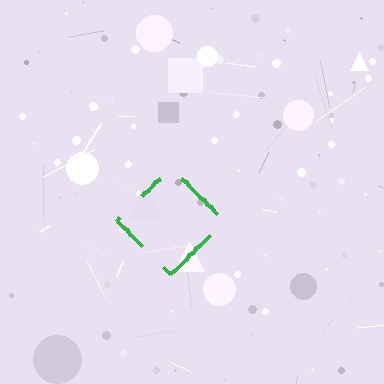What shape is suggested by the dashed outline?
The dashed outline suggests a diamond.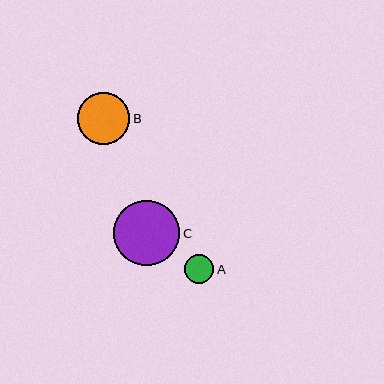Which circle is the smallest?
Circle A is the smallest with a size of approximately 29 pixels.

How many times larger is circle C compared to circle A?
Circle C is approximately 2.3 times the size of circle A.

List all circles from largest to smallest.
From largest to smallest: C, B, A.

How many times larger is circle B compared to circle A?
Circle B is approximately 1.8 times the size of circle A.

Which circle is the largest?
Circle C is the largest with a size of approximately 66 pixels.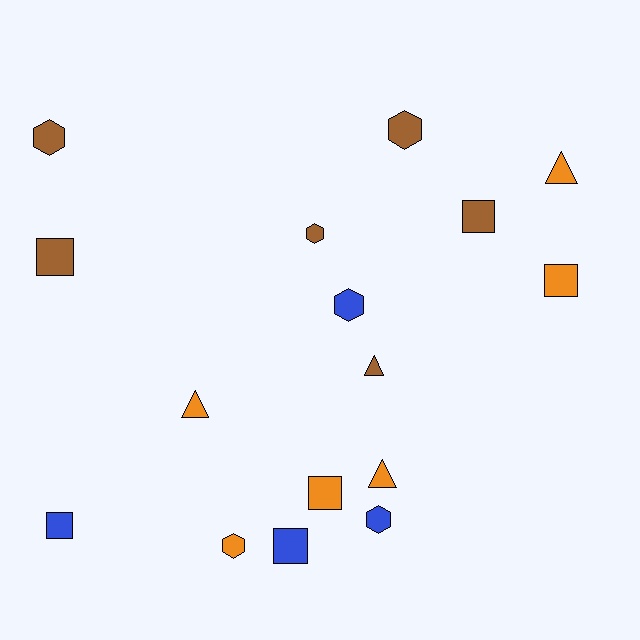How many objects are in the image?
There are 16 objects.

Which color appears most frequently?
Orange, with 6 objects.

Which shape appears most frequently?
Square, with 6 objects.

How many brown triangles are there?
There is 1 brown triangle.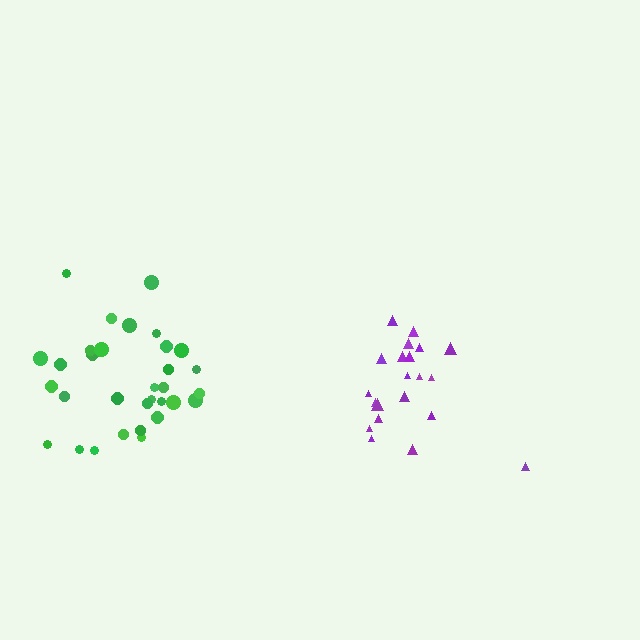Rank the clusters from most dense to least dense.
purple, green.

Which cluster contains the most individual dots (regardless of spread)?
Green (32).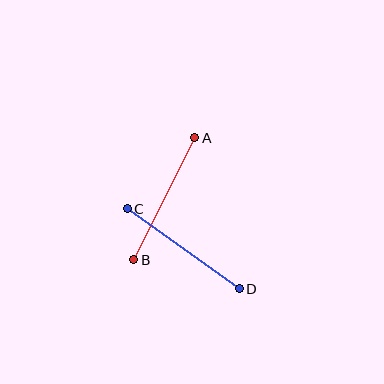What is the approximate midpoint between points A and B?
The midpoint is at approximately (164, 199) pixels.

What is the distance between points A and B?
The distance is approximately 136 pixels.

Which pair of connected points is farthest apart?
Points C and D are farthest apart.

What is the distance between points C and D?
The distance is approximately 138 pixels.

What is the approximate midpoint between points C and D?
The midpoint is at approximately (183, 249) pixels.